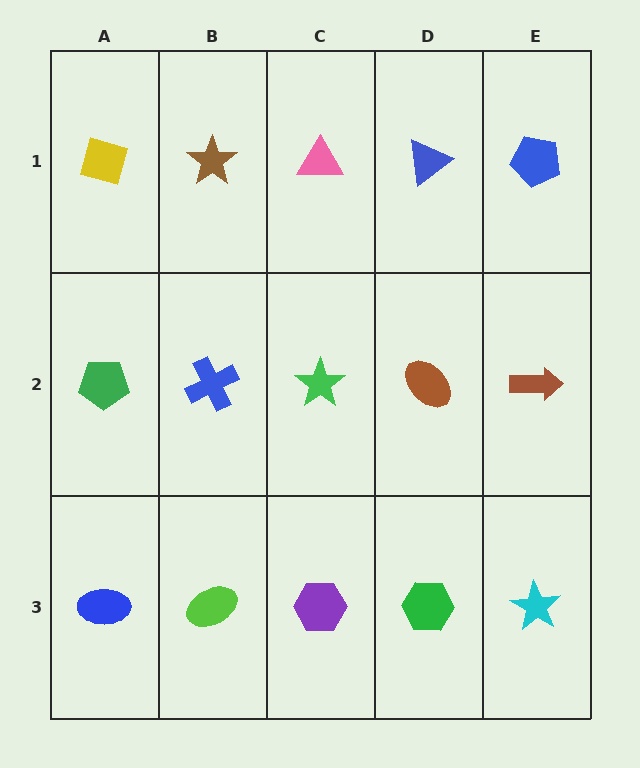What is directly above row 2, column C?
A pink triangle.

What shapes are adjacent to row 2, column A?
A yellow diamond (row 1, column A), a blue ellipse (row 3, column A), a blue cross (row 2, column B).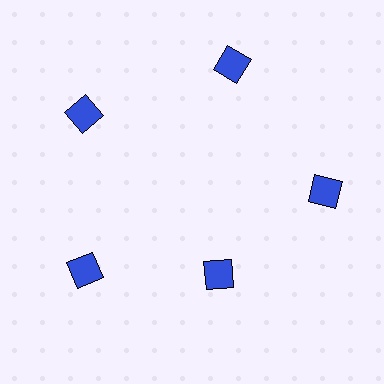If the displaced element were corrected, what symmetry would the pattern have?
It would have 5-fold rotational symmetry — the pattern would map onto itself every 72 degrees.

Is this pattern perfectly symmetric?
No. The 5 blue squares are arranged in a ring, but one element near the 5 o'clock position is pulled inward toward the center, breaking the 5-fold rotational symmetry.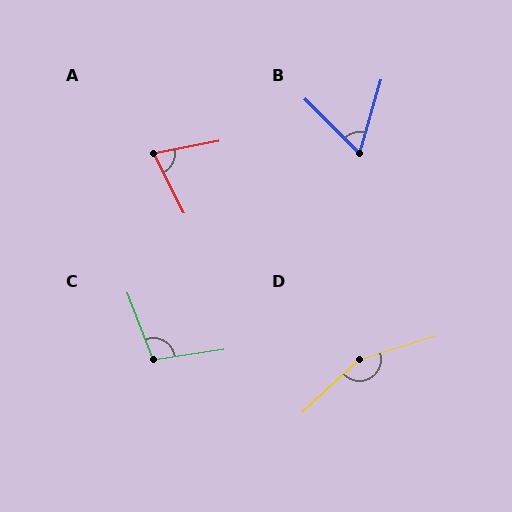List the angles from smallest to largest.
B (61°), A (73°), C (102°), D (154°).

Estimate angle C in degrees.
Approximately 102 degrees.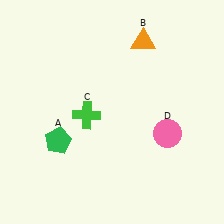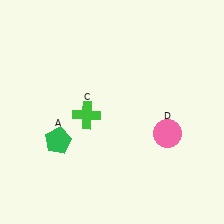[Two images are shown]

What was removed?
The orange triangle (B) was removed in Image 2.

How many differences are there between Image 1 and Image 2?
There is 1 difference between the two images.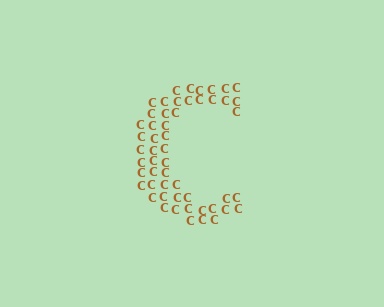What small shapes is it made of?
It is made of small letter C's.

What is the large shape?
The large shape is the letter C.